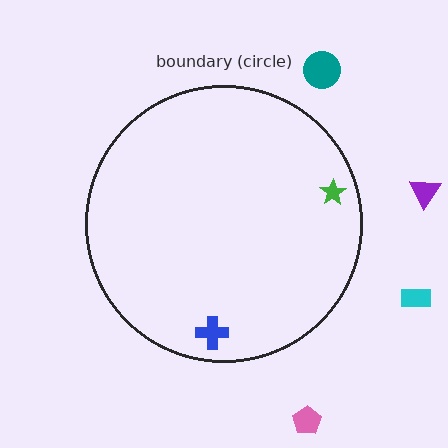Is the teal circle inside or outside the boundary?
Outside.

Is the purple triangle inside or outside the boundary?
Outside.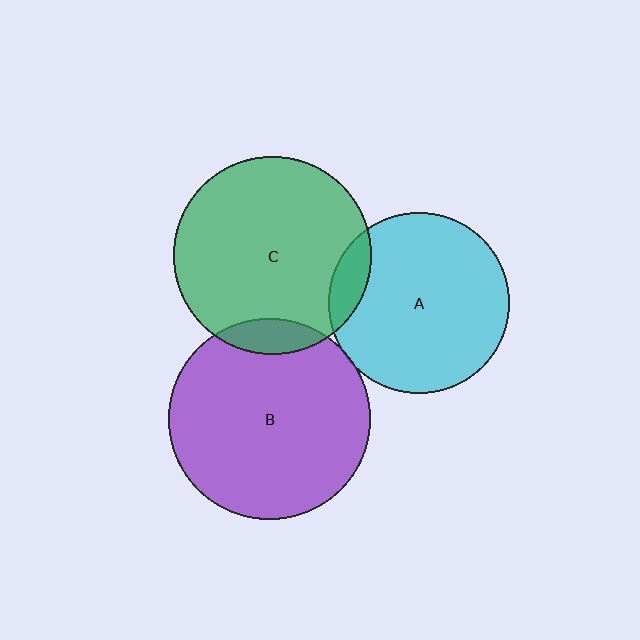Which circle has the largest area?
Circle B (purple).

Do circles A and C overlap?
Yes.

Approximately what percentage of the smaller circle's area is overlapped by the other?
Approximately 10%.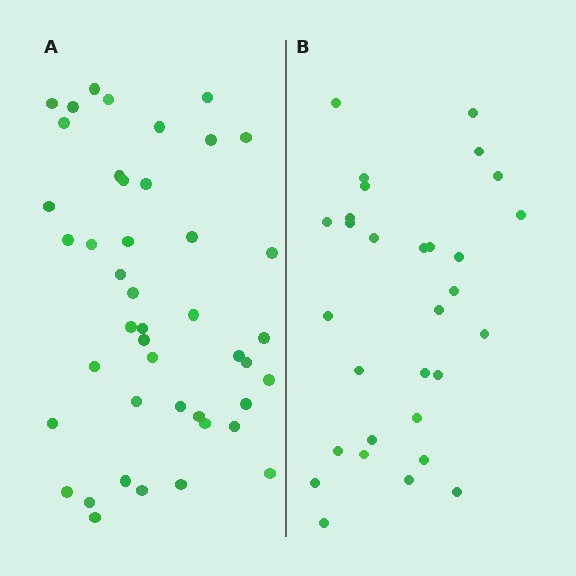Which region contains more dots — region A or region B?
Region A (the left region) has more dots.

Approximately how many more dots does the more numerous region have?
Region A has approximately 15 more dots than region B.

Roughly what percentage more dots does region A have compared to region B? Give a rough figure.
About 45% more.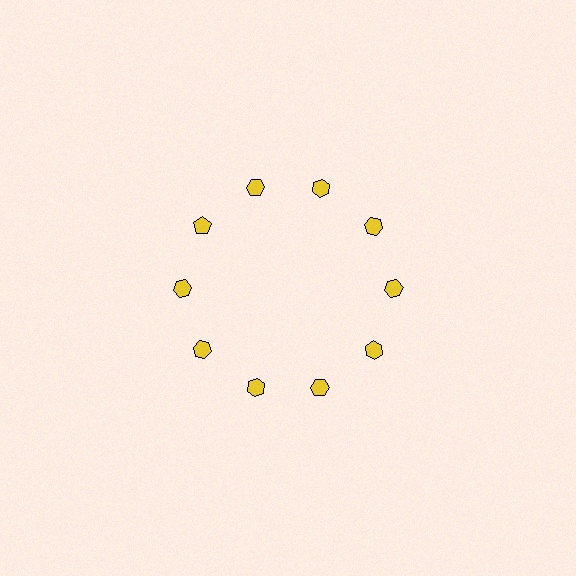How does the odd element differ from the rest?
It has a different shape: pentagon instead of hexagon.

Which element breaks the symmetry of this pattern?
The yellow pentagon at roughly the 10 o'clock position breaks the symmetry. All other shapes are yellow hexagons.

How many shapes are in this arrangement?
There are 10 shapes arranged in a ring pattern.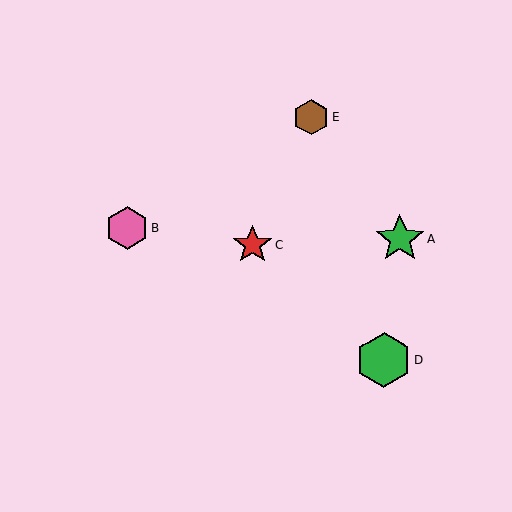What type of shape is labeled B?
Shape B is a pink hexagon.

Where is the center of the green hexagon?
The center of the green hexagon is at (384, 360).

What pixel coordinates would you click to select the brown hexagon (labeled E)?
Click at (311, 118) to select the brown hexagon E.